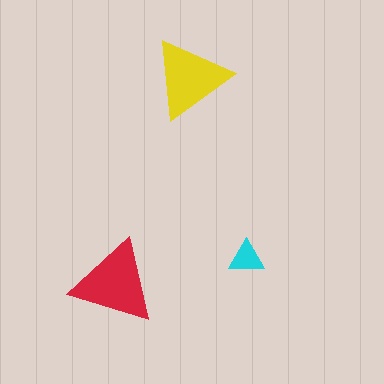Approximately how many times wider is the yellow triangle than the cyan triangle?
About 2.5 times wider.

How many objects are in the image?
There are 3 objects in the image.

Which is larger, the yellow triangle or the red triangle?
The red one.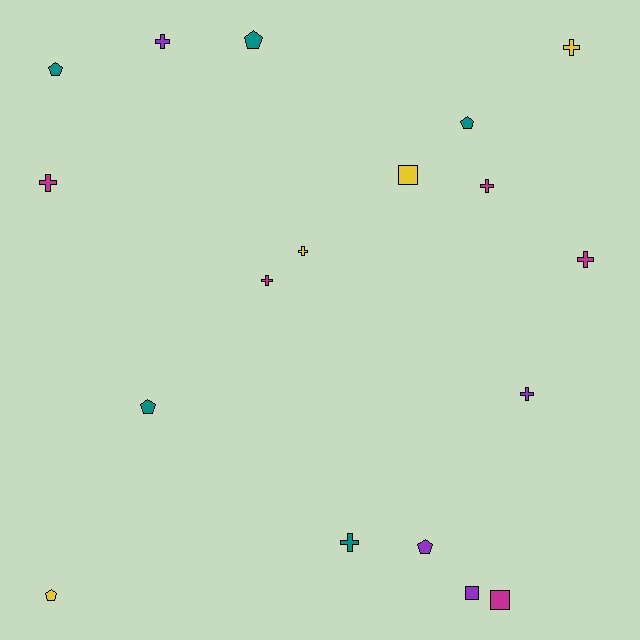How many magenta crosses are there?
There are 4 magenta crosses.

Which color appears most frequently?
Teal, with 5 objects.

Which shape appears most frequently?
Cross, with 9 objects.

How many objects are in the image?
There are 18 objects.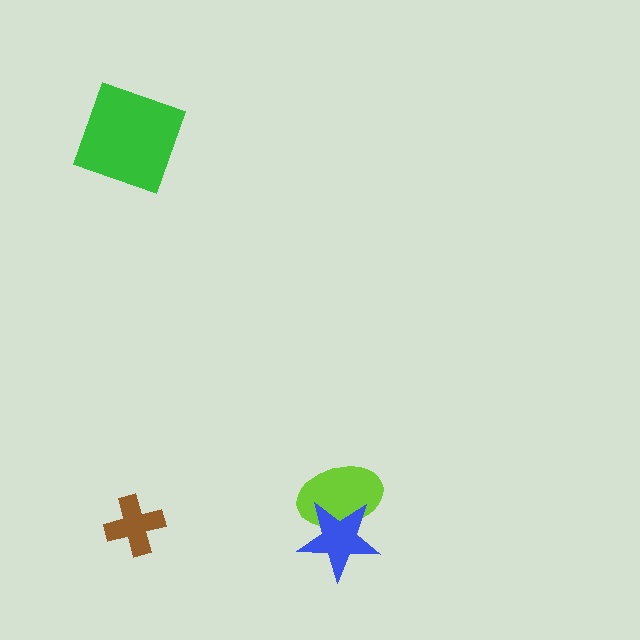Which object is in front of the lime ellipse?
The blue star is in front of the lime ellipse.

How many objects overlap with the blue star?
1 object overlaps with the blue star.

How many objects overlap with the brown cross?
0 objects overlap with the brown cross.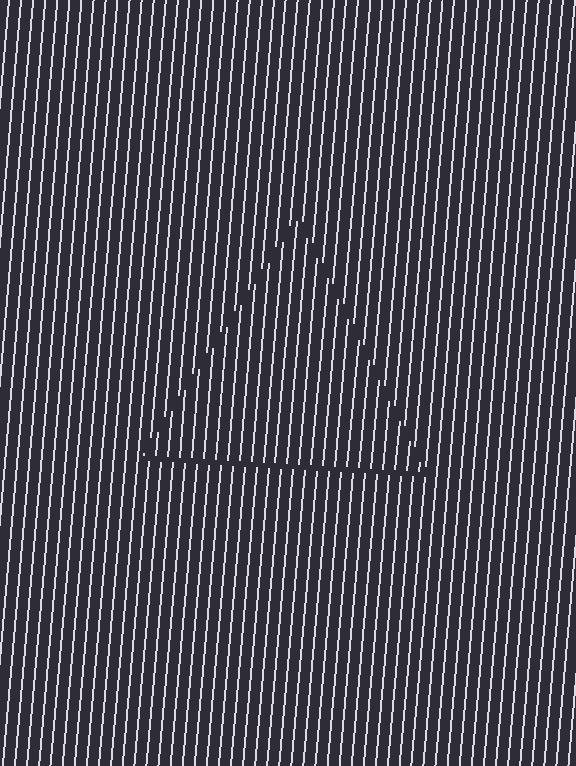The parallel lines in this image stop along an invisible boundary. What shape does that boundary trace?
An illusory triangle. The interior of the shape contains the same grating, shifted by half a period — the contour is defined by the phase discontinuity where line-ends from the inner and outer gratings abut.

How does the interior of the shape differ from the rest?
The interior of the shape contains the same grating, shifted by half a period — the contour is defined by the phase discontinuity where line-ends from the inner and outer gratings abut.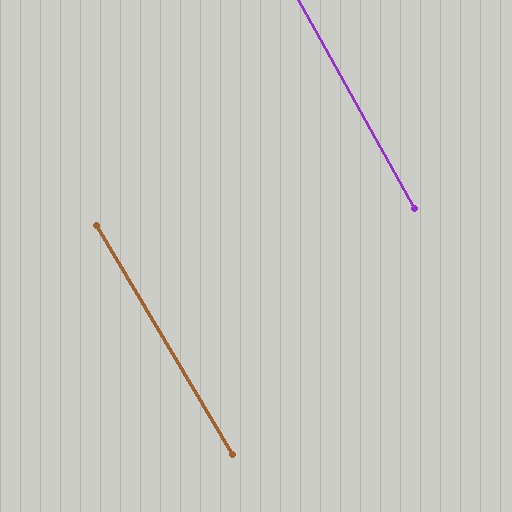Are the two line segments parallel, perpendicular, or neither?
Parallel — their directions differ by only 1.6°.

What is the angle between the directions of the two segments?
Approximately 2 degrees.